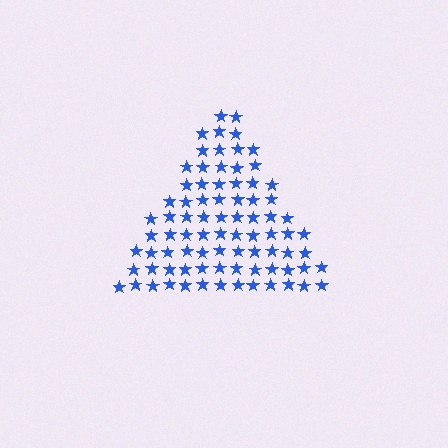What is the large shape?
The large shape is a triangle.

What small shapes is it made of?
It is made of small stars.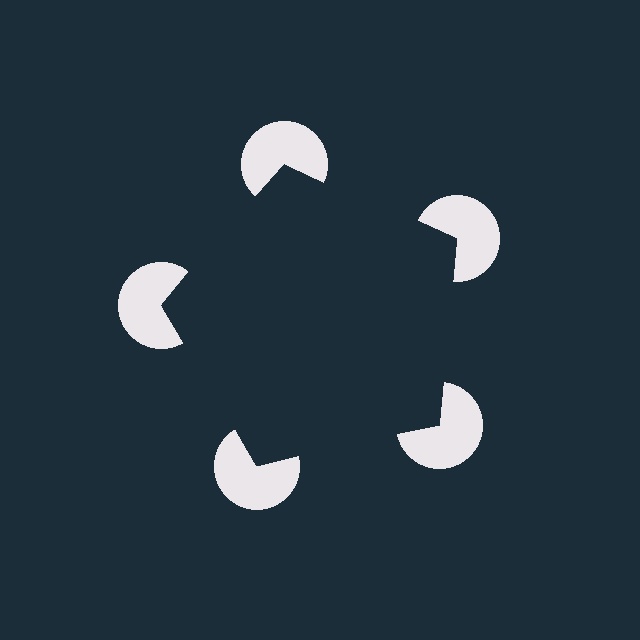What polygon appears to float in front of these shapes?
An illusory pentagon — its edges are inferred from the aligned wedge cuts in the pac-man discs, not physically drawn.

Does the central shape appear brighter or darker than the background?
It typically appears slightly darker than the background, even though no actual brightness change is drawn.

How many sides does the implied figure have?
5 sides.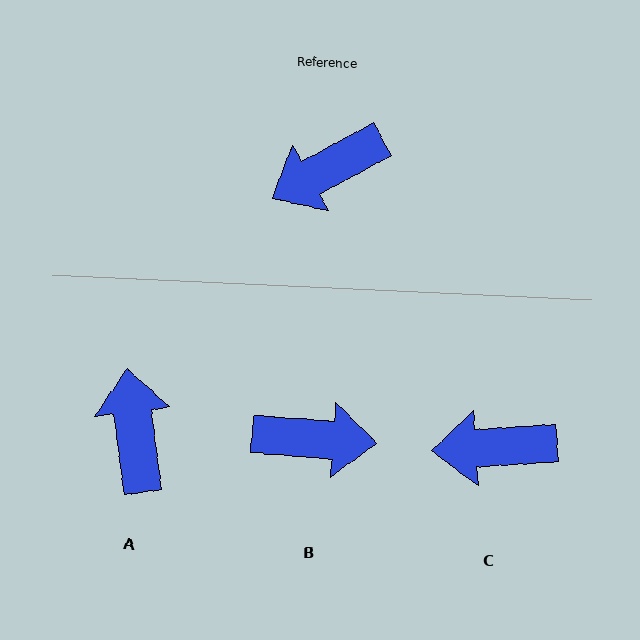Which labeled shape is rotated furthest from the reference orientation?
B, about 147 degrees away.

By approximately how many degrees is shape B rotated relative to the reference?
Approximately 147 degrees counter-clockwise.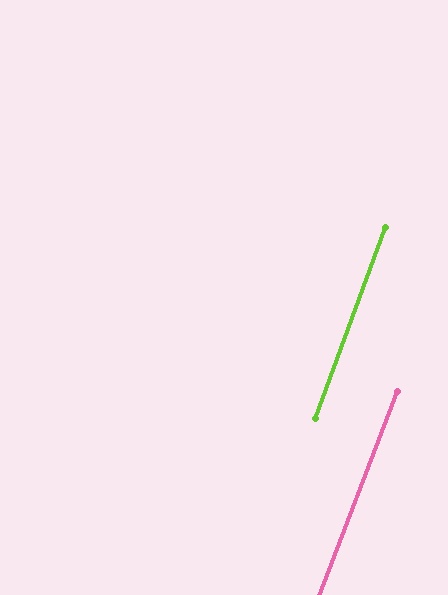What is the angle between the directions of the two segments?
Approximately 1 degree.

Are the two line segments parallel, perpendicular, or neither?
Parallel — their directions differ by only 0.5°.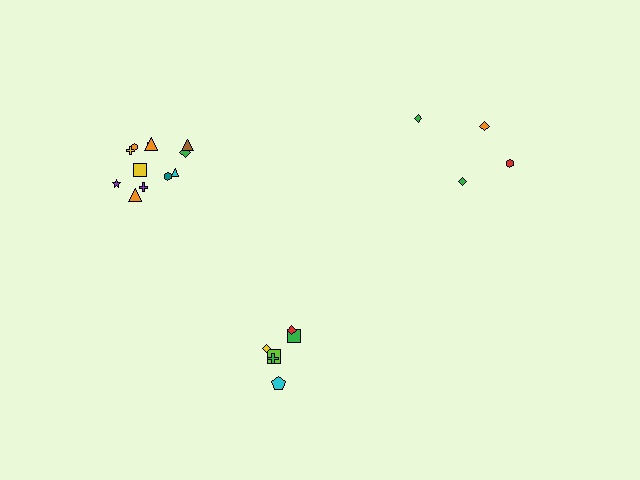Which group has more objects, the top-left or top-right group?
The top-left group.